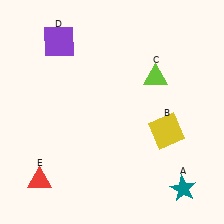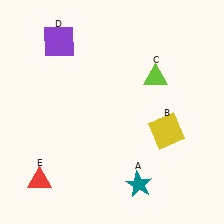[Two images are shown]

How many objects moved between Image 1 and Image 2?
1 object moved between the two images.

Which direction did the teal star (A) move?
The teal star (A) moved left.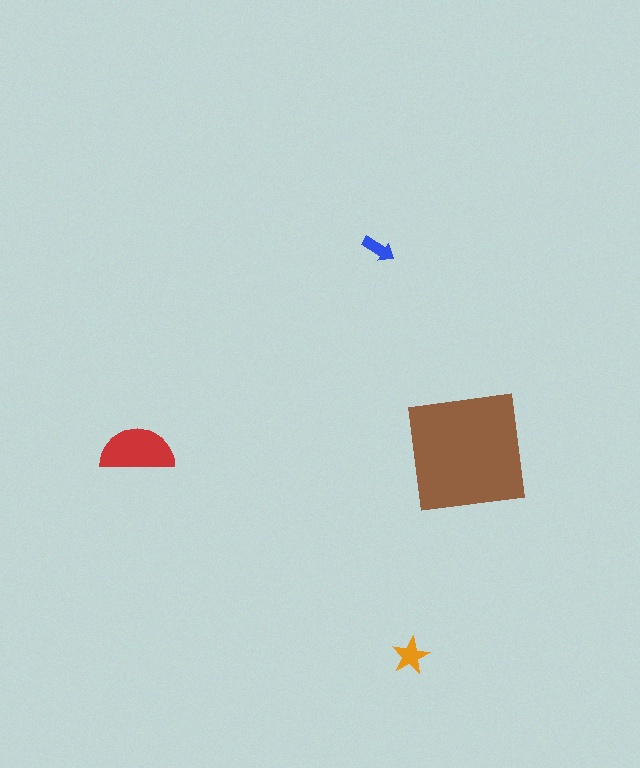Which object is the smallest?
The blue arrow.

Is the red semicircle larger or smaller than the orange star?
Larger.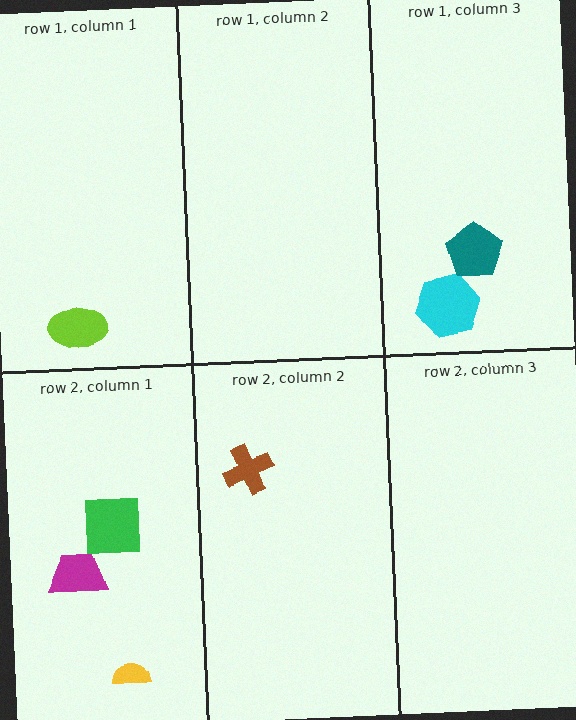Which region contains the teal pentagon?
The row 1, column 3 region.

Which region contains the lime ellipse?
The row 1, column 1 region.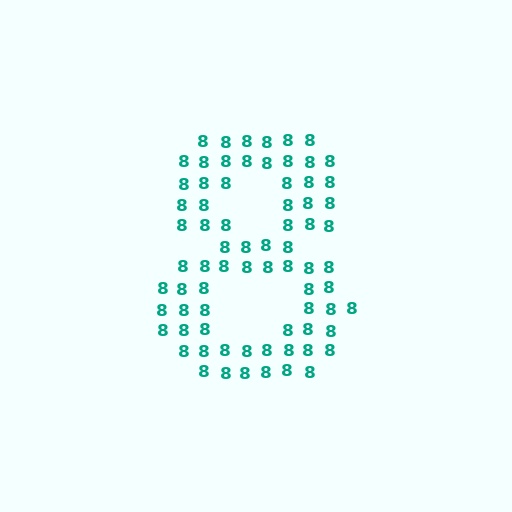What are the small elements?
The small elements are digit 8's.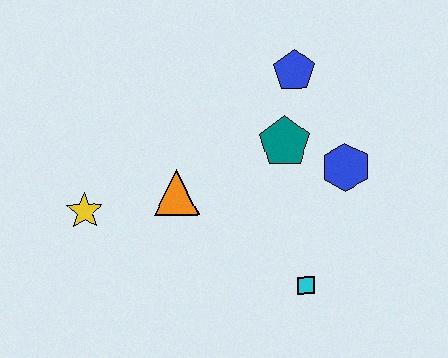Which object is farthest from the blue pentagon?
The yellow star is farthest from the blue pentagon.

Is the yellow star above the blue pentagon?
No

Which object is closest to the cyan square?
The blue hexagon is closest to the cyan square.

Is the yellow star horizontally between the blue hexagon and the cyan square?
No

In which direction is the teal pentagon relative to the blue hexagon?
The teal pentagon is to the left of the blue hexagon.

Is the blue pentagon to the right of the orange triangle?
Yes